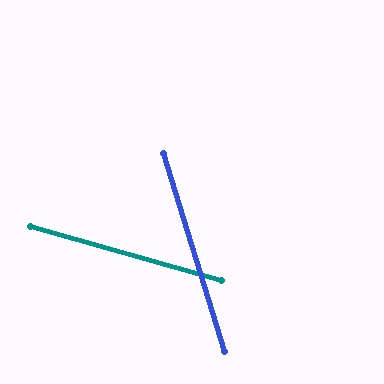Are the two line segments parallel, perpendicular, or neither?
Neither parallel nor perpendicular — they differ by about 57°.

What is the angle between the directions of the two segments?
Approximately 57 degrees.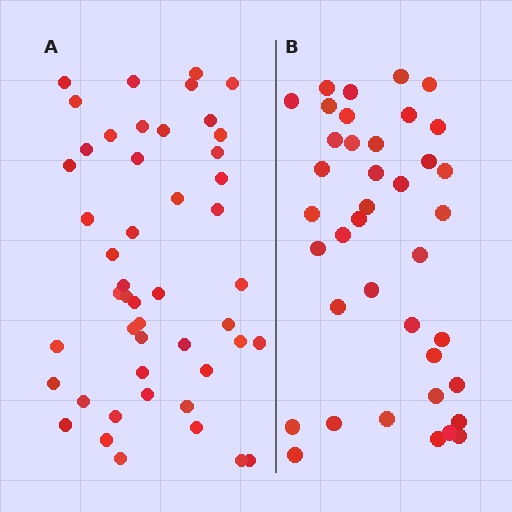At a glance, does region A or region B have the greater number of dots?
Region A (the left region) has more dots.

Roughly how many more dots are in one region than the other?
Region A has roughly 8 or so more dots than region B.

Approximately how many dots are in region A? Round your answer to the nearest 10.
About 50 dots. (The exact count is 48, which rounds to 50.)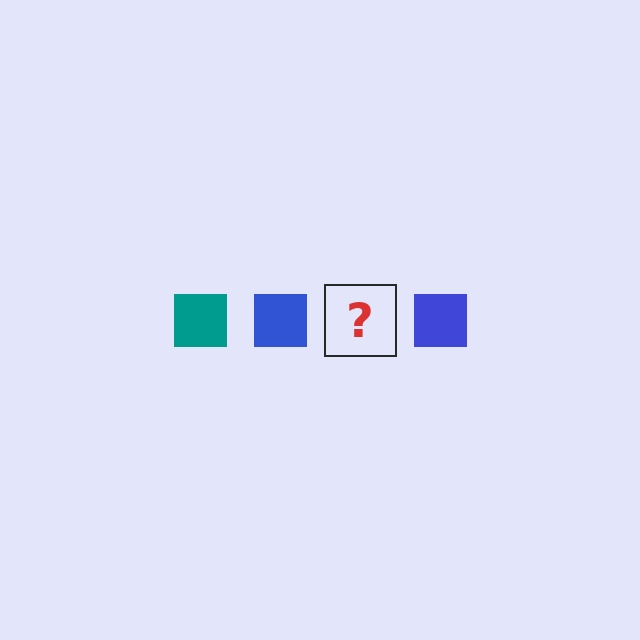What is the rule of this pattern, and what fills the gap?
The rule is that the pattern cycles through teal, blue squares. The gap should be filled with a teal square.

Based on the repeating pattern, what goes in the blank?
The blank should be a teal square.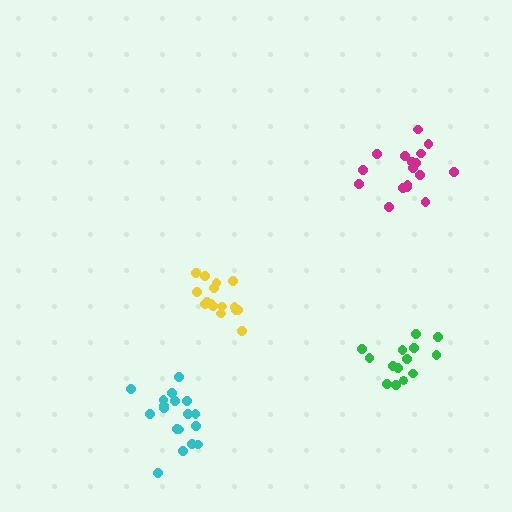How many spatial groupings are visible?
There are 4 spatial groupings.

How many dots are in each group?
Group 1: 16 dots, Group 2: 18 dots, Group 3: 14 dots, Group 4: 17 dots (65 total).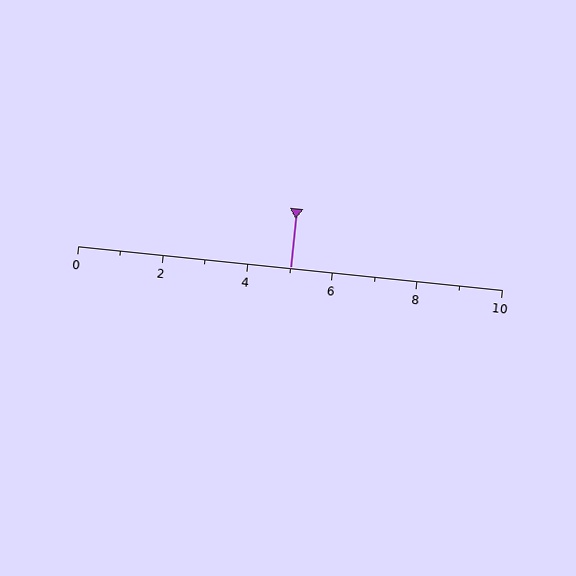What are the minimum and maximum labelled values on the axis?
The axis runs from 0 to 10.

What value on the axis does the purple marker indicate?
The marker indicates approximately 5.